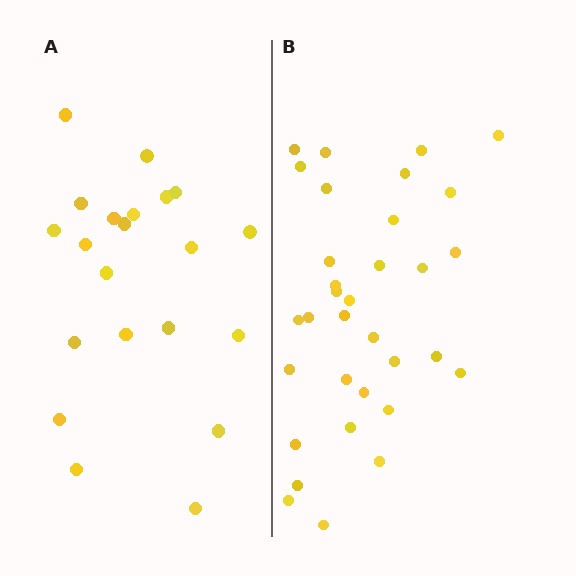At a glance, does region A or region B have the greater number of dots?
Region B (the right region) has more dots.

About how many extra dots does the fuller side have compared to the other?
Region B has roughly 12 or so more dots than region A.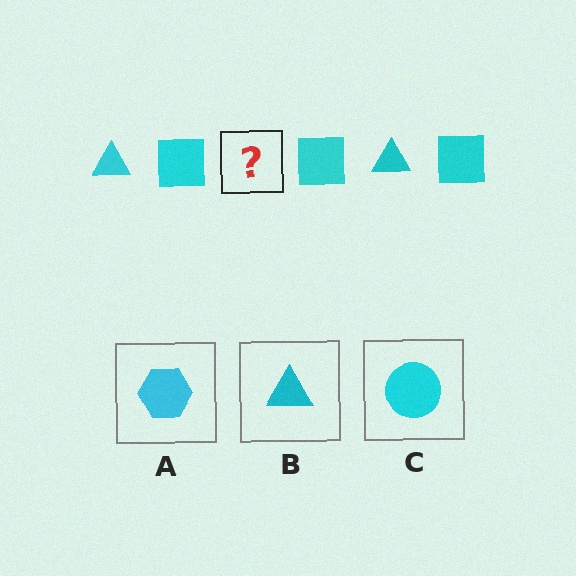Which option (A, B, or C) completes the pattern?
B.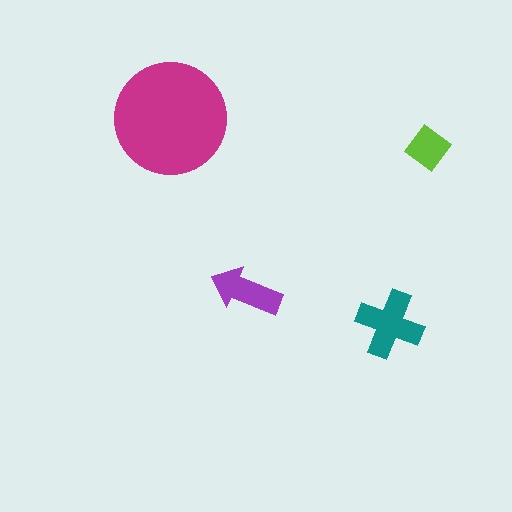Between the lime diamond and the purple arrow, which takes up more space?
The purple arrow.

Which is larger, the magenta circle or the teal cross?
The magenta circle.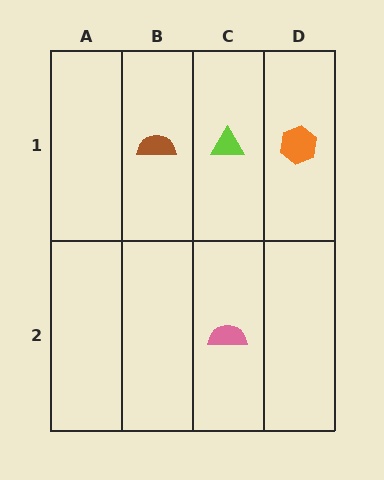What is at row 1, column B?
A brown semicircle.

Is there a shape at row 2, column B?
No, that cell is empty.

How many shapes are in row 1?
3 shapes.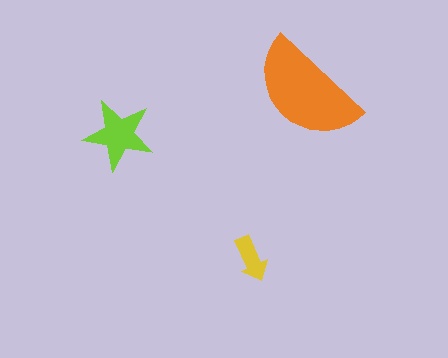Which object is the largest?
The orange semicircle.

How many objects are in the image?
There are 3 objects in the image.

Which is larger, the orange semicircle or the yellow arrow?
The orange semicircle.